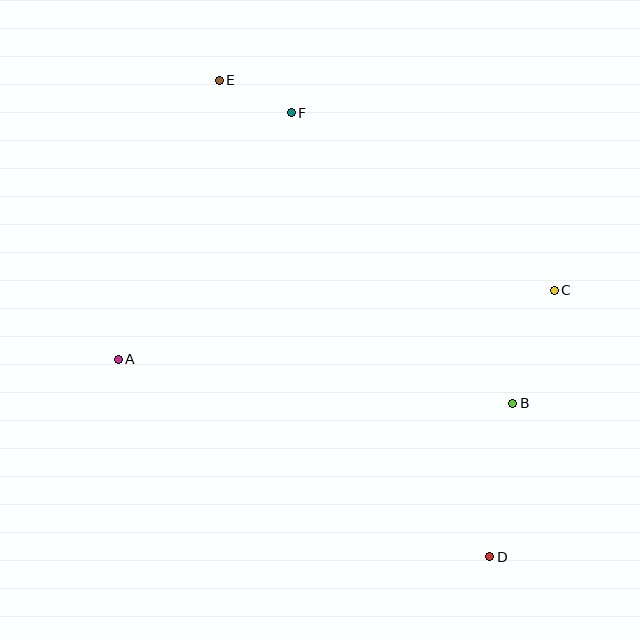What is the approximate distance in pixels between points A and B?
The distance between A and B is approximately 397 pixels.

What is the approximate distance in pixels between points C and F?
The distance between C and F is approximately 318 pixels.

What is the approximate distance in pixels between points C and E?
The distance between C and E is approximately 395 pixels.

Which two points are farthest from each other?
Points D and E are farthest from each other.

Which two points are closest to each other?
Points E and F are closest to each other.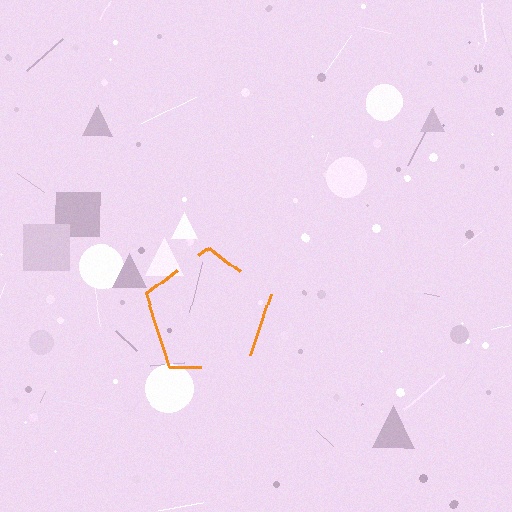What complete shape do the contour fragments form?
The contour fragments form a pentagon.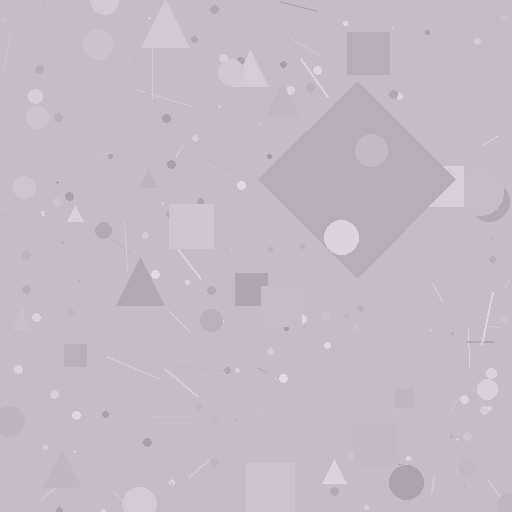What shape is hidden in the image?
A diamond is hidden in the image.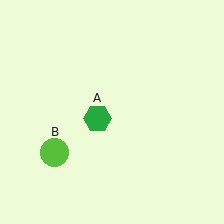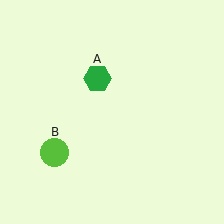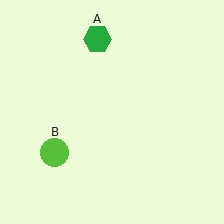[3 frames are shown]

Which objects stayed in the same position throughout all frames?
Lime circle (object B) remained stationary.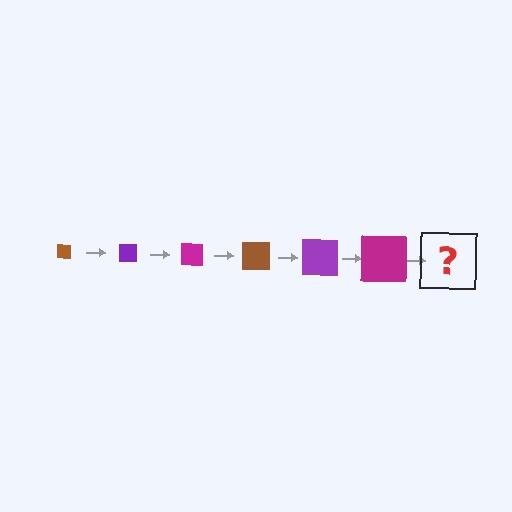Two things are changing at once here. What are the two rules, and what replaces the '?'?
The two rules are that the square grows larger each step and the color cycles through brown, purple, and magenta. The '?' should be a brown square, larger than the previous one.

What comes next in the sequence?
The next element should be a brown square, larger than the previous one.